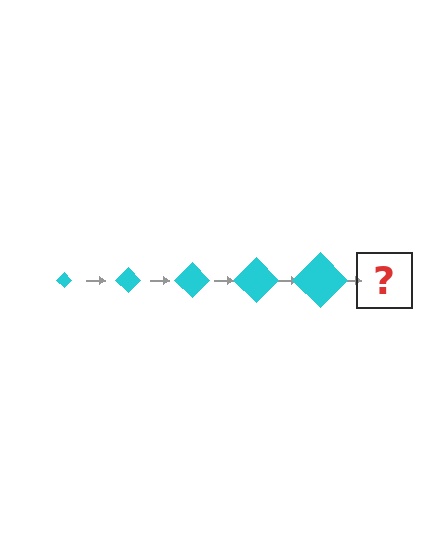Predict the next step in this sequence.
The next step is a cyan diamond, larger than the previous one.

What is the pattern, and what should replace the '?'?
The pattern is that the diamond gets progressively larger each step. The '?' should be a cyan diamond, larger than the previous one.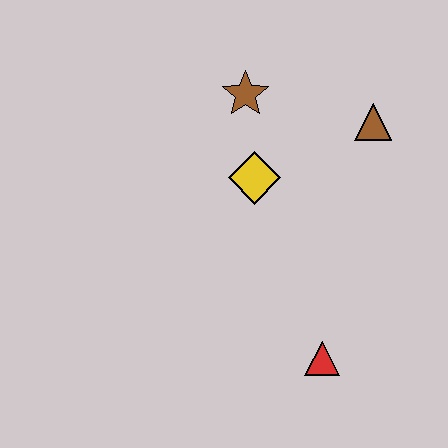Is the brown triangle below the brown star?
Yes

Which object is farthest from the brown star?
The red triangle is farthest from the brown star.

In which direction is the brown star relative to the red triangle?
The brown star is above the red triangle.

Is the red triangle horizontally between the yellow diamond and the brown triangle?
Yes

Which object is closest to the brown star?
The yellow diamond is closest to the brown star.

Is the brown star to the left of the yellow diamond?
Yes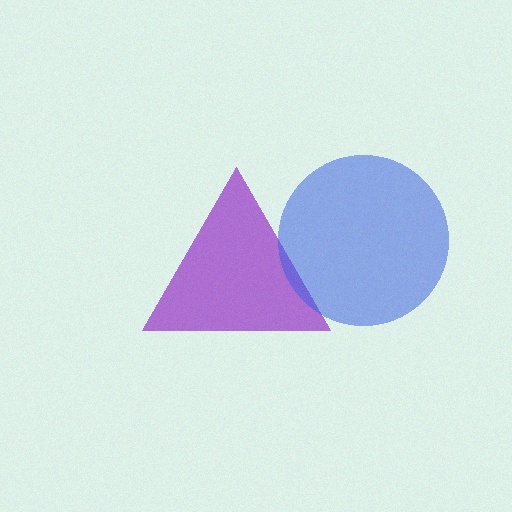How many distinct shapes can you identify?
There are 2 distinct shapes: a purple triangle, a blue circle.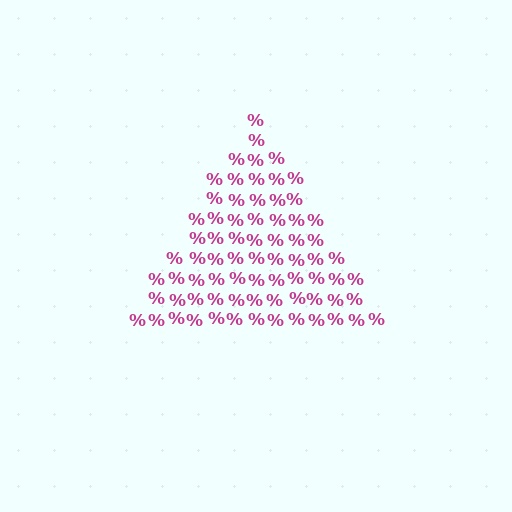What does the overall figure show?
The overall figure shows a triangle.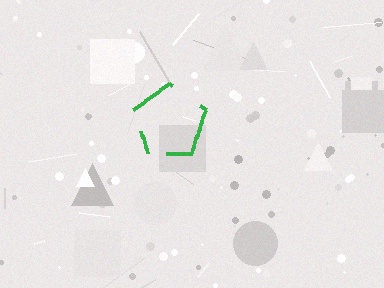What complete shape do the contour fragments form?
The contour fragments form a pentagon.